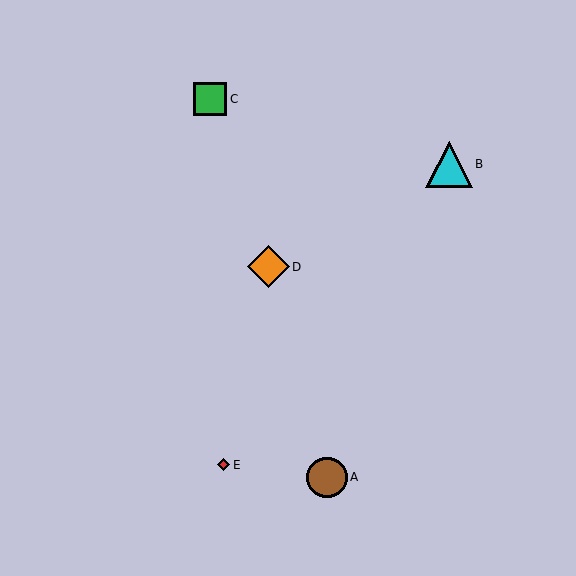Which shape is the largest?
The cyan triangle (labeled B) is the largest.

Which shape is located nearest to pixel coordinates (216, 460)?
The red diamond (labeled E) at (224, 465) is nearest to that location.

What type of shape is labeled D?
Shape D is an orange diamond.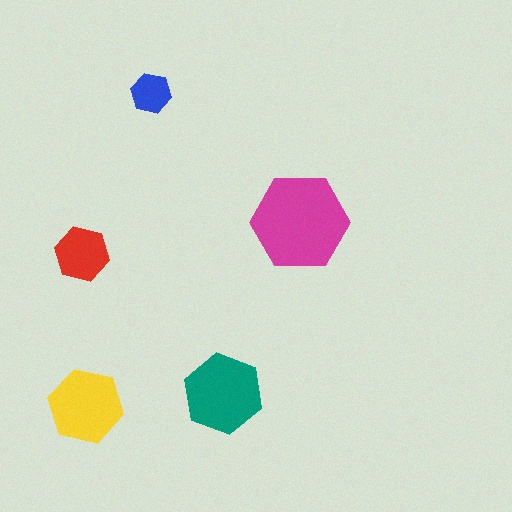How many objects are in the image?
There are 5 objects in the image.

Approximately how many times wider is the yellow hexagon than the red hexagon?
About 1.5 times wider.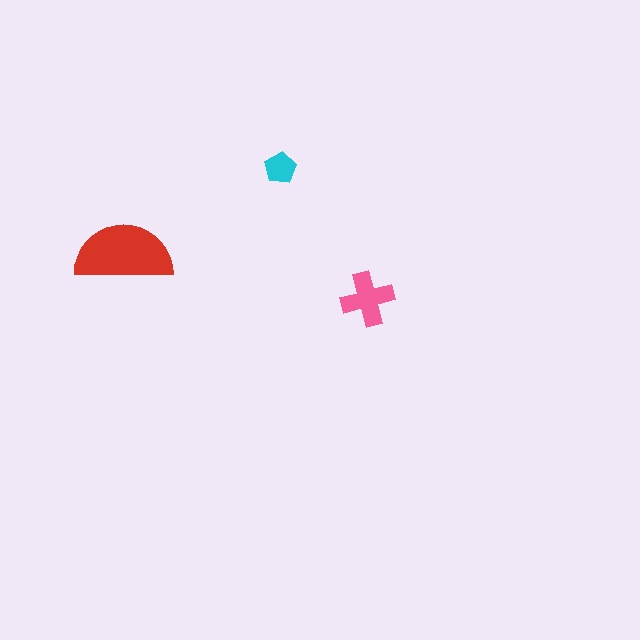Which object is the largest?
The red semicircle.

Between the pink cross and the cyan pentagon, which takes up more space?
The pink cross.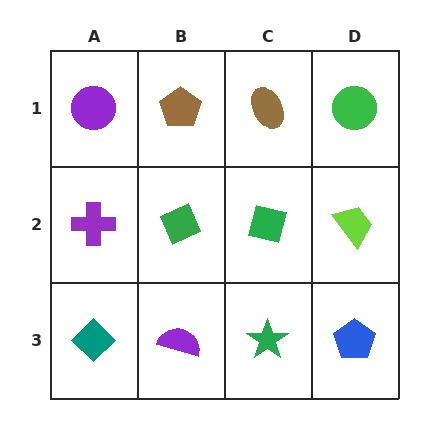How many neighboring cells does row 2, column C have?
4.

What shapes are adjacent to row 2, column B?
A brown pentagon (row 1, column B), a purple semicircle (row 3, column B), a purple cross (row 2, column A), a green square (row 2, column C).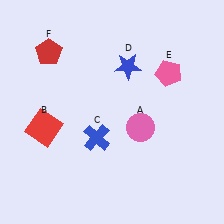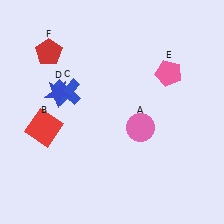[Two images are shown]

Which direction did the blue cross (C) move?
The blue cross (C) moved up.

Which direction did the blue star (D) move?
The blue star (D) moved left.